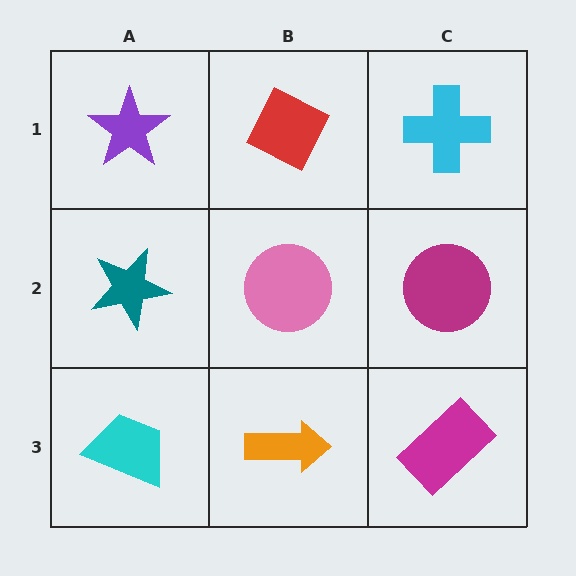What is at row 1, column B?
A red diamond.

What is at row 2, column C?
A magenta circle.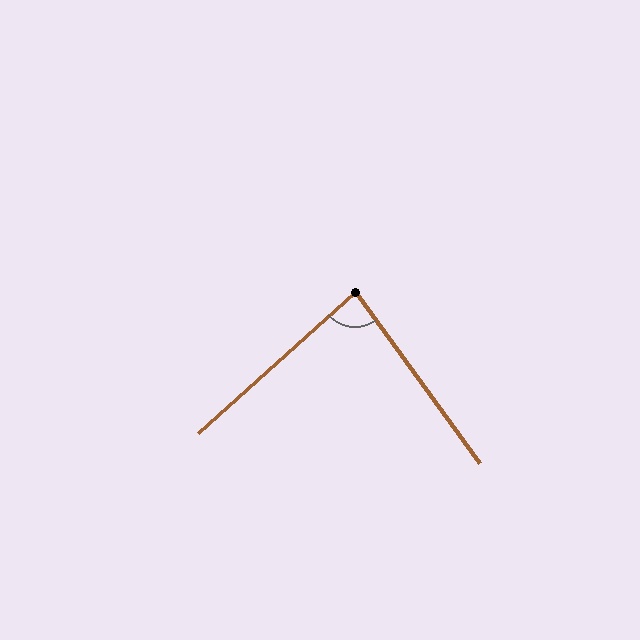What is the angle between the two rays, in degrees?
Approximately 84 degrees.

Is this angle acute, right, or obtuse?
It is acute.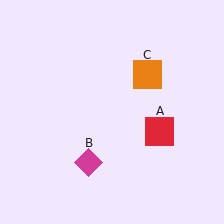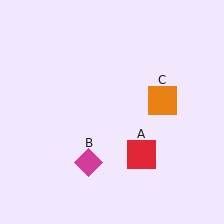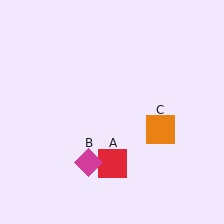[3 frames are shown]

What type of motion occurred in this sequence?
The red square (object A), orange square (object C) rotated clockwise around the center of the scene.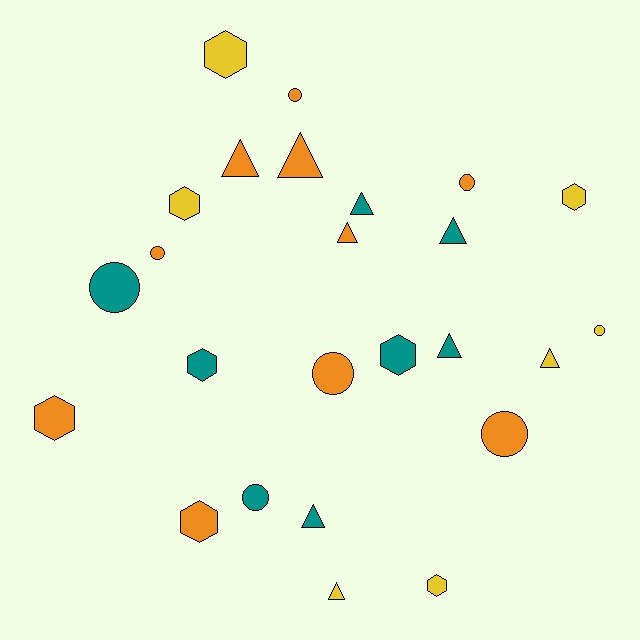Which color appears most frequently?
Orange, with 10 objects.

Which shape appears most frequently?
Triangle, with 9 objects.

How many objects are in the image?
There are 25 objects.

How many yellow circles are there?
There is 1 yellow circle.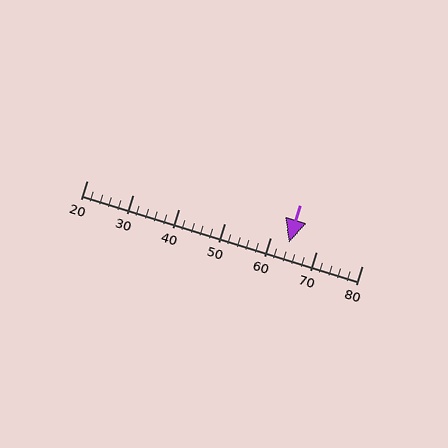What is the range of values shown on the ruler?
The ruler shows values from 20 to 80.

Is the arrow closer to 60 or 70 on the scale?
The arrow is closer to 60.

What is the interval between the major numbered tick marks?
The major tick marks are spaced 10 units apart.